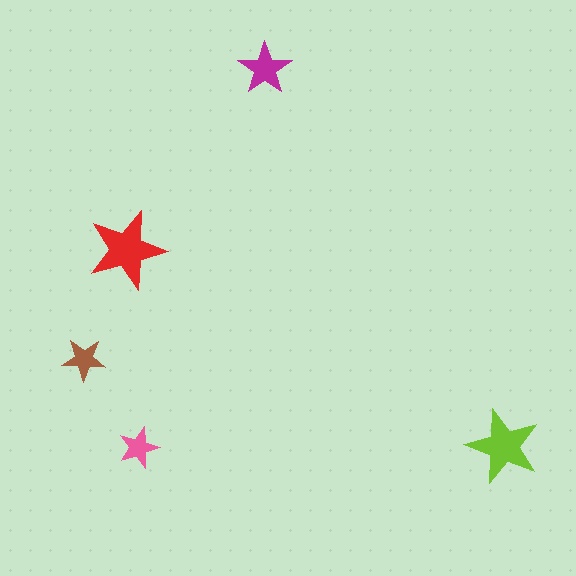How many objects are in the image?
There are 5 objects in the image.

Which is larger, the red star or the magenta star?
The red one.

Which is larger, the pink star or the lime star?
The lime one.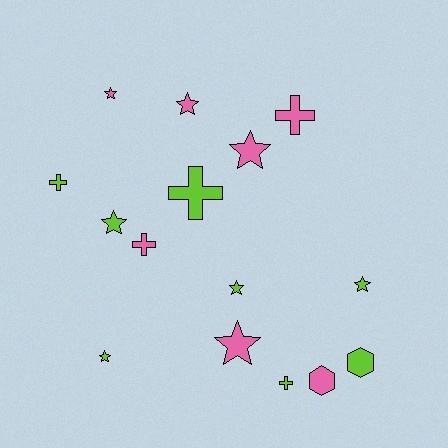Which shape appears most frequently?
Star, with 8 objects.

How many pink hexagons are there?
There is 1 pink hexagon.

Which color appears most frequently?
Lime, with 8 objects.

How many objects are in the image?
There are 15 objects.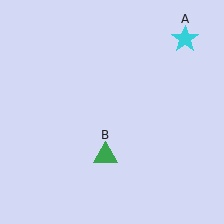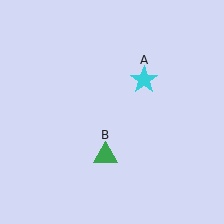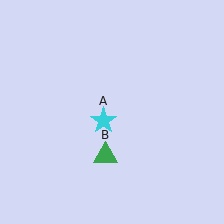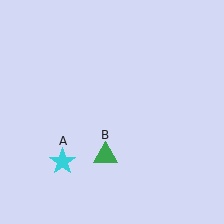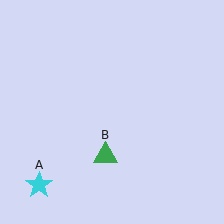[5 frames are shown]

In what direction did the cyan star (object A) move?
The cyan star (object A) moved down and to the left.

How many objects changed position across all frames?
1 object changed position: cyan star (object A).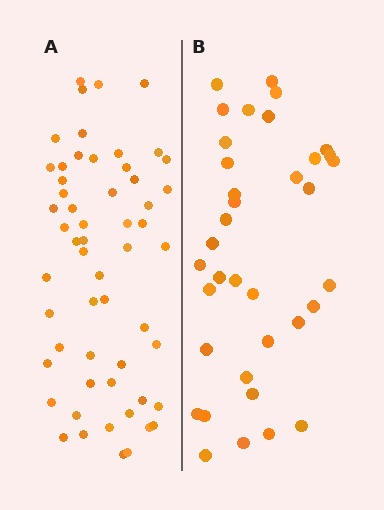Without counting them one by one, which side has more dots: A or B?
Region A (the left region) has more dots.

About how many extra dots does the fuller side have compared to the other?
Region A has approximately 20 more dots than region B.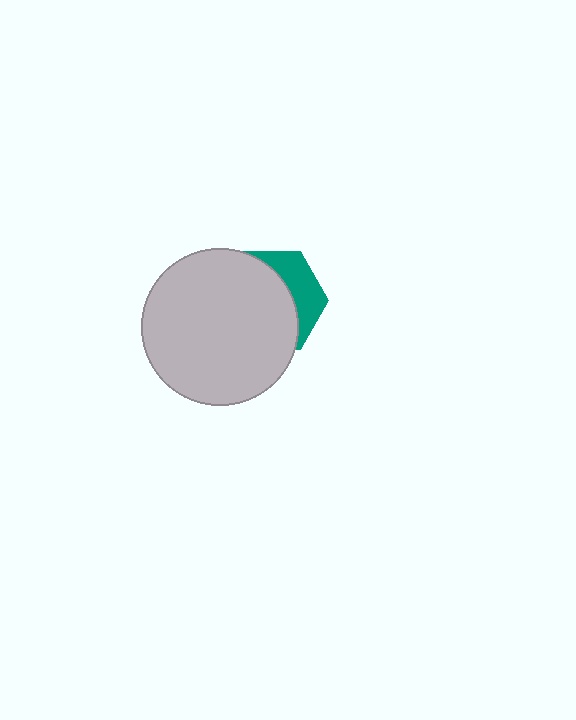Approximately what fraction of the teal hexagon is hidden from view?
Roughly 68% of the teal hexagon is hidden behind the light gray circle.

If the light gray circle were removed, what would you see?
You would see the complete teal hexagon.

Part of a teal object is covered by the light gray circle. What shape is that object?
It is a hexagon.